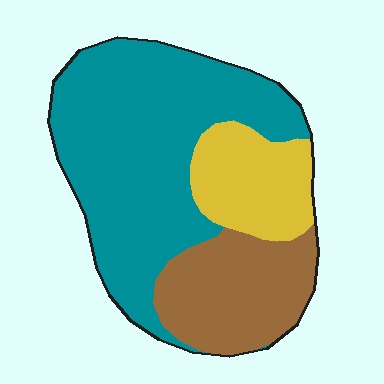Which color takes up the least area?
Yellow, at roughly 20%.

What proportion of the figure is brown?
Brown takes up about one quarter (1/4) of the figure.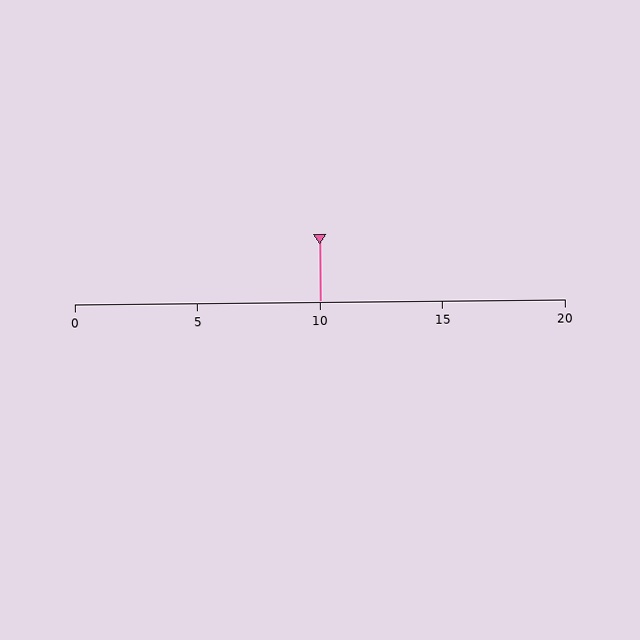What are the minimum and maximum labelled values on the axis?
The axis runs from 0 to 20.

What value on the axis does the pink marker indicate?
The marker indicates approximately 10.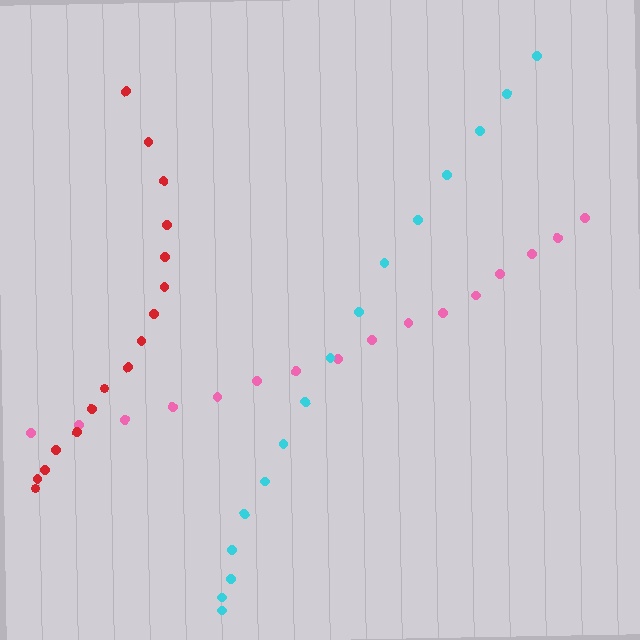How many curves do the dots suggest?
There are 3 distinct paths.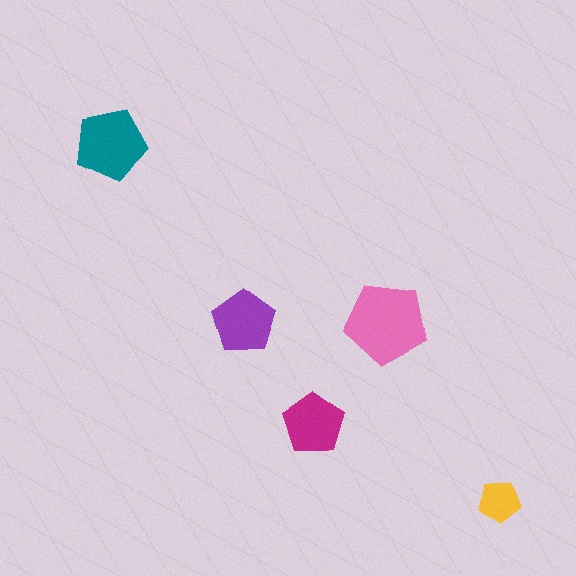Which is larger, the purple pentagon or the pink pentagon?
The pink one.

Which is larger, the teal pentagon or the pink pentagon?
The pink one.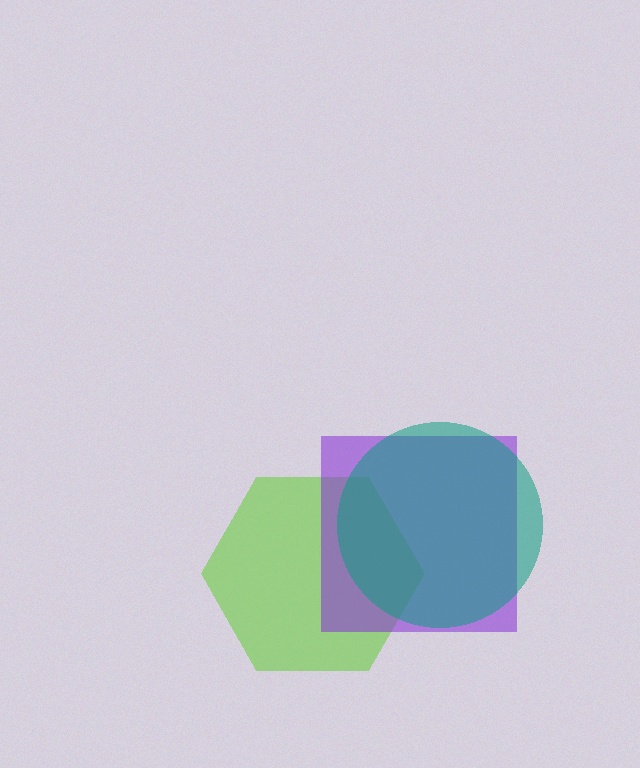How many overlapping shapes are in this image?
There are 3 overlapping shapes in the image.